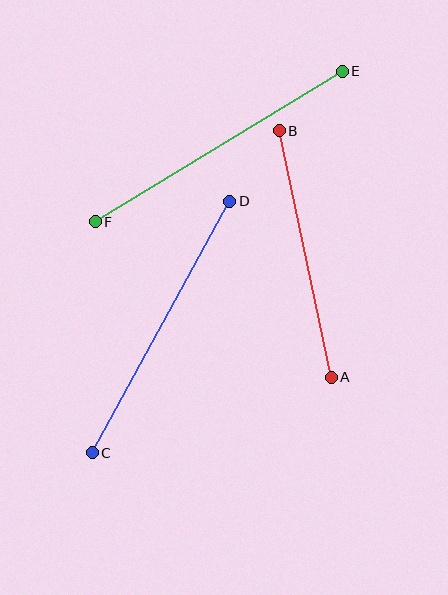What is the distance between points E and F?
The distance is approximately 290 pixels.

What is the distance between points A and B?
The distance is approximately 252 pixels.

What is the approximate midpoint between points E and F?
The midpoint is at approximately (219, 147) pixels.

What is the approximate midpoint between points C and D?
The midpoint is at approximately (161, 327) pixels.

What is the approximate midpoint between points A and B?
The midpoint is at approximately (305, 254) pixels.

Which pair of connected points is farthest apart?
Points E and F are farthest apart.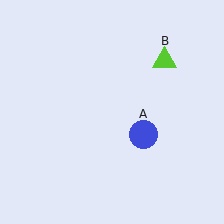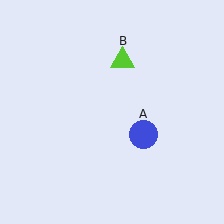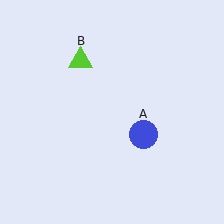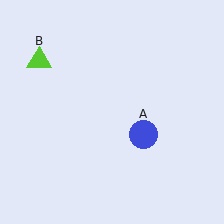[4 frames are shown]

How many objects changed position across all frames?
1 object changed position: lime triangle (object B).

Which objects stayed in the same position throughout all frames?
Blue circle (object A) remained stationary.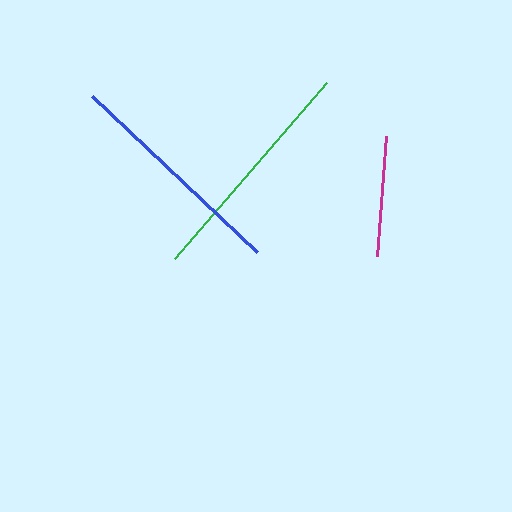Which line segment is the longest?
The green line is the longest at approximately 232 pixels.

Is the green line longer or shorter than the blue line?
The green line is longer than the blue line.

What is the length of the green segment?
The green segment is approximately 232 pixels long.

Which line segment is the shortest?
The magenta line is the shortest at approximately 121 pixels.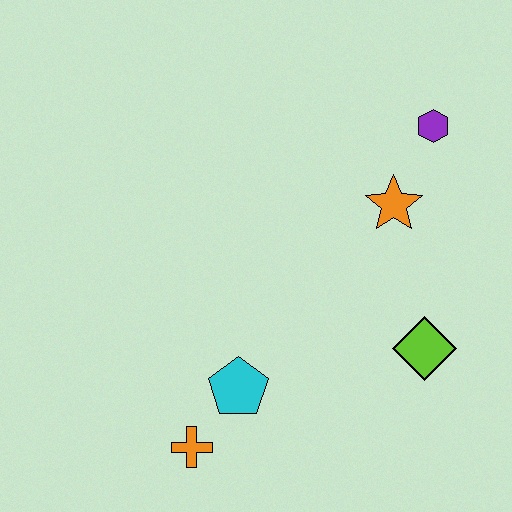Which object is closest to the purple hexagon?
The orange star is closest to the purple hexagon.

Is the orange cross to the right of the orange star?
No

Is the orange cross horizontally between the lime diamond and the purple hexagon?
No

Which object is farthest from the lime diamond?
The orange cross is farthest from the lime diamond.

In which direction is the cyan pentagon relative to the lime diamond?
The cyan pentagon is to the left of the lime diamond.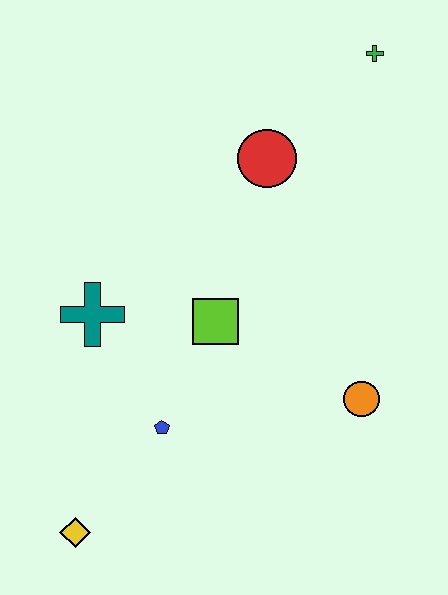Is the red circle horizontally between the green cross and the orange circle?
No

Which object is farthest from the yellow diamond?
The green cross is farthest from the yellow diamond.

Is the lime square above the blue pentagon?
Yes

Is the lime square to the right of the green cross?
No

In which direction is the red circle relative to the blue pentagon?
The red circle is above the blue pentagon.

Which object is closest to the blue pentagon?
The lime square is closest to the blue pentagon.